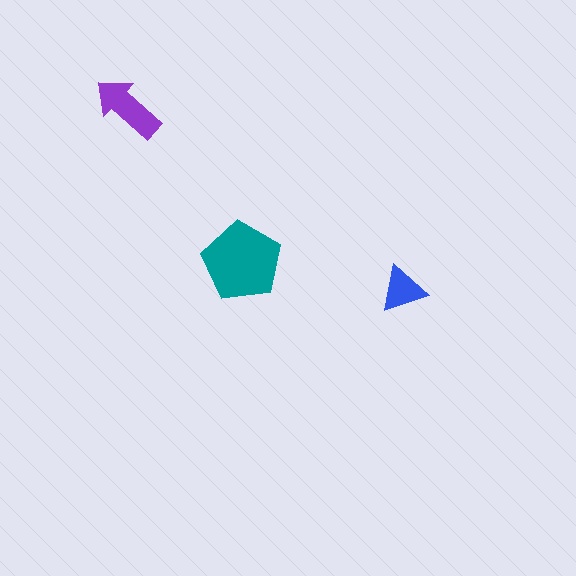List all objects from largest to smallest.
The teal pentagon, the purple arrow, the blue triangle.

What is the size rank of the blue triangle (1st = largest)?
3rd.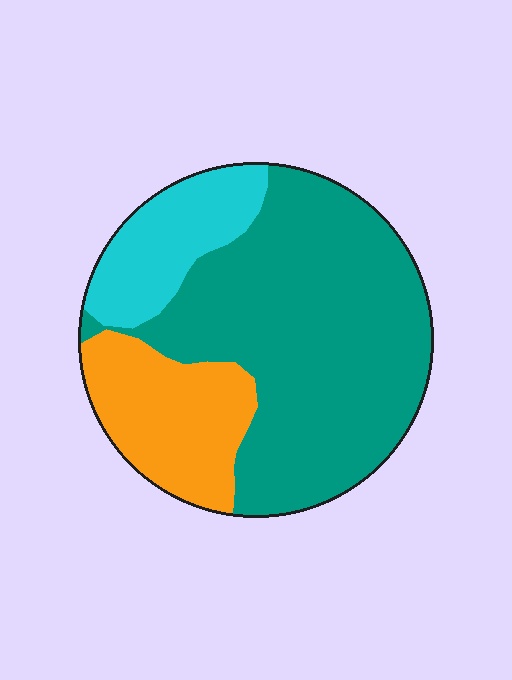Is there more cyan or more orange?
Orange.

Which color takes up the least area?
Cyan, at roughly 15%.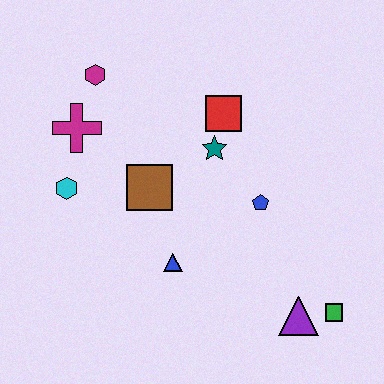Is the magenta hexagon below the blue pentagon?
No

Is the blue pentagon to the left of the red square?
No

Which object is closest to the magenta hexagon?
The magenta cross is closest to the magenta hexagon.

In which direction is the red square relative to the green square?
The red square is above the green square.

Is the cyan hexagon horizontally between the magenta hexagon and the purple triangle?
No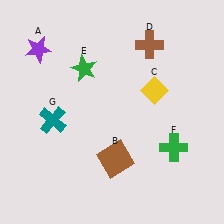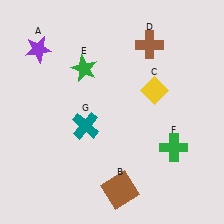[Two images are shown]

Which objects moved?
The objects that moved are: the brown square (B), the teal cross (G).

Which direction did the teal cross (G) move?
The teal cross (G) moved right.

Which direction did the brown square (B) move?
The brown square (B) moved down.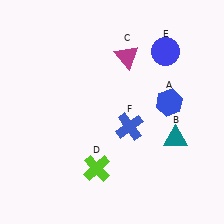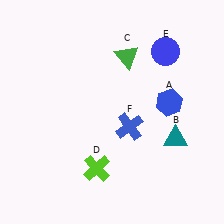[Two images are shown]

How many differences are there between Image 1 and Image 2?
There is 1 difference between the two images.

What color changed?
The triangle (C) changed from magenta in Image 1 to green in Image 2.